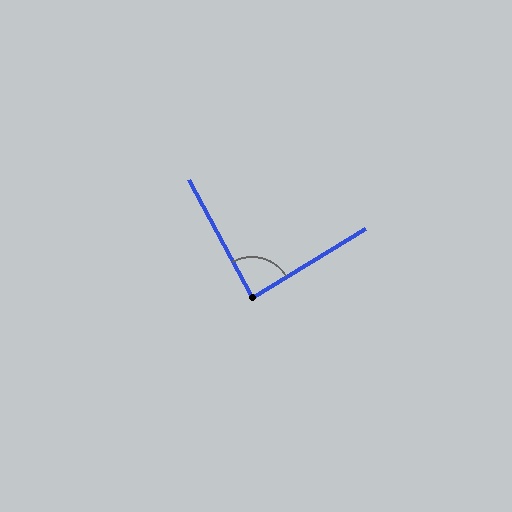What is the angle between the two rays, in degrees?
Approximately 87 degrees.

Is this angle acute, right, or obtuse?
It is approximately a right angle.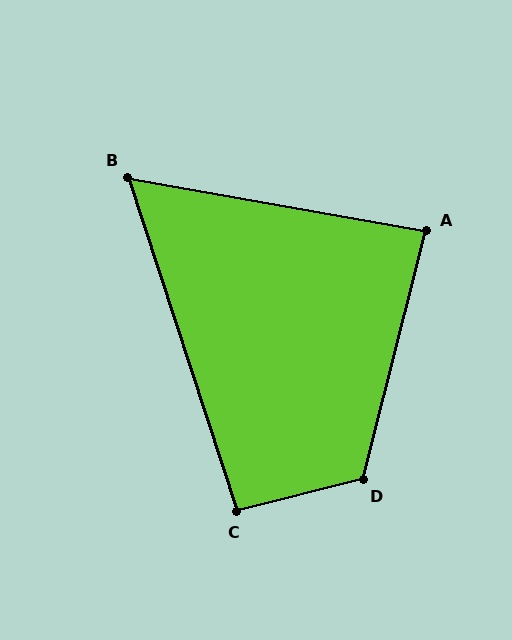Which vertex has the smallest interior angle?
B, at approximately 62 degrees.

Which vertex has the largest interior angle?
D, at approximately 118 degrees.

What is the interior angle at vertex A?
Approximately 86 degrees (approximately right).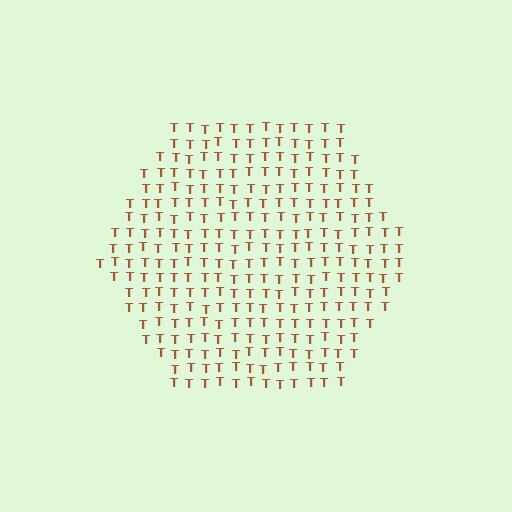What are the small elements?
The small elements are letter T's.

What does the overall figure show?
The overall figure shows a hexagon.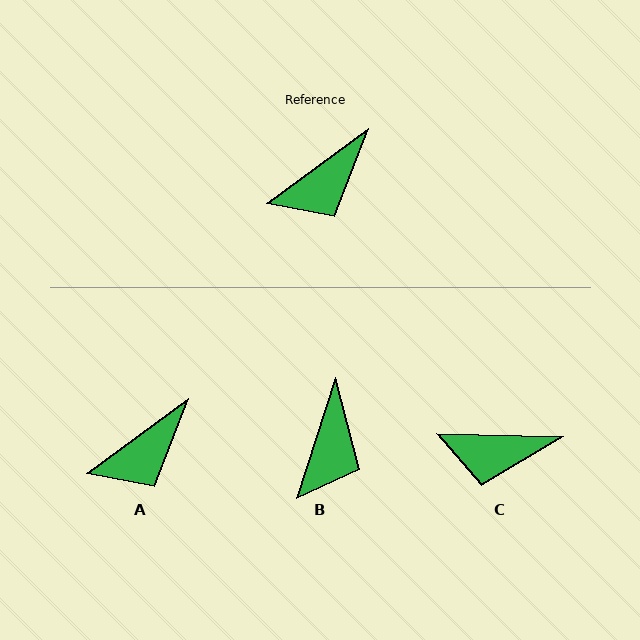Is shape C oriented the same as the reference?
No, it is off by about 38 degrees.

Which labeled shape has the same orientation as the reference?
A.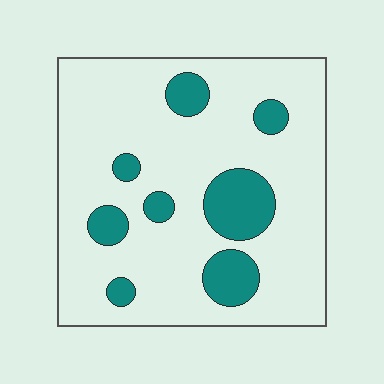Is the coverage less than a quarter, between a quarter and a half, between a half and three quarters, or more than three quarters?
Less than a quarter.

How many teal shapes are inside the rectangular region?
8.